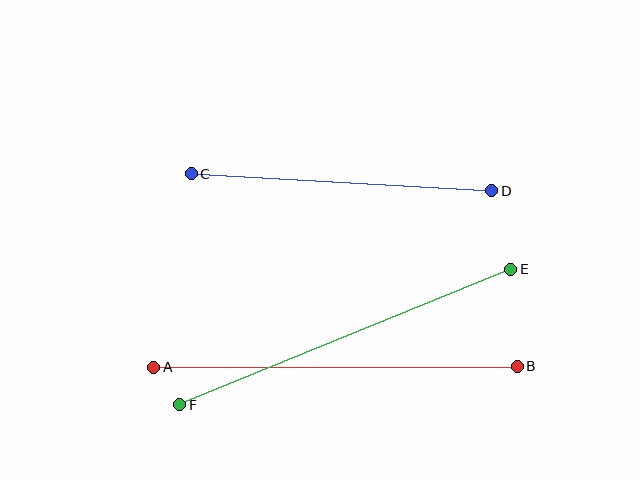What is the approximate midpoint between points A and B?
The midpoint is at approximately (336, 367) pixels.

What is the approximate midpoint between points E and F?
The midpoint is at approximately (345, 337) pixels.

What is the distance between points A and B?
The distance is approximately 364 pixels.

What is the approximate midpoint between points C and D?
The midpoint is at approximately (342, 182) pixels.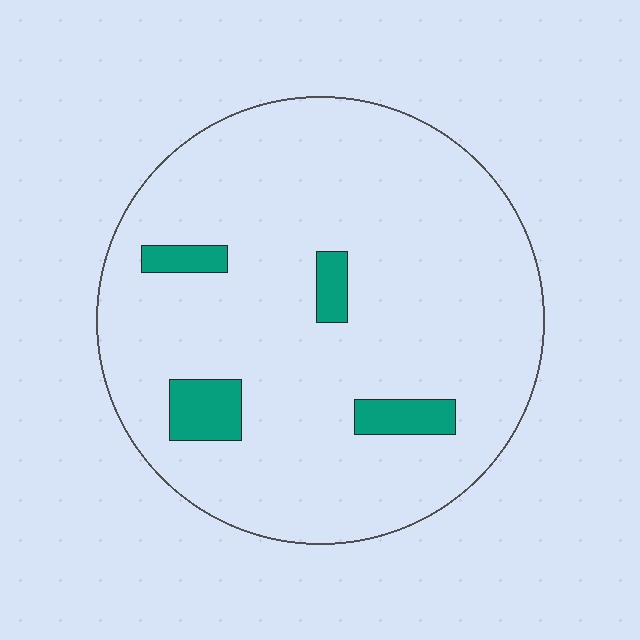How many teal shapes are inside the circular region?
4.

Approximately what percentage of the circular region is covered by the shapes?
Approximately 10%.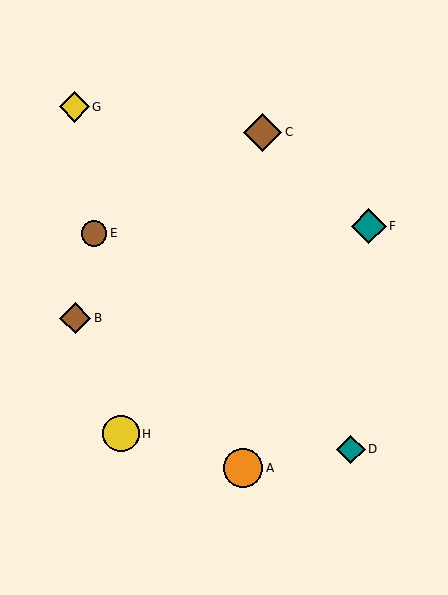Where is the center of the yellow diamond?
The center of the yellow diamond is at (74, 107).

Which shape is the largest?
The orange circle (labeled A) is the largest.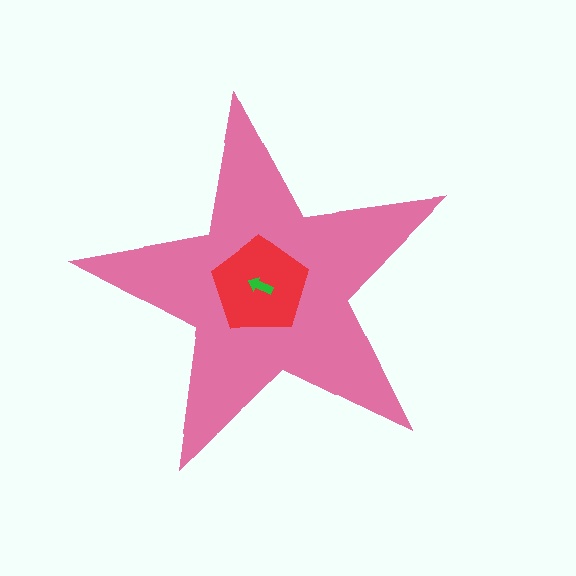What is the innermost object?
The green arrow.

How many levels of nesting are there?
3.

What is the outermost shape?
The pink star.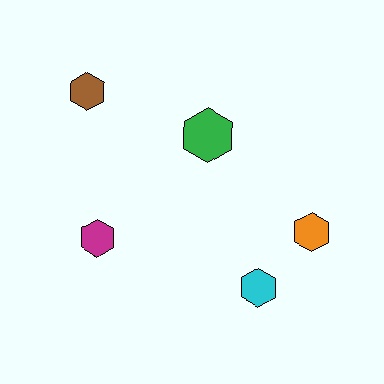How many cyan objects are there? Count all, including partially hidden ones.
There is 1 cyan object.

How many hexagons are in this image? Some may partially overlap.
There are 5 hexagons.